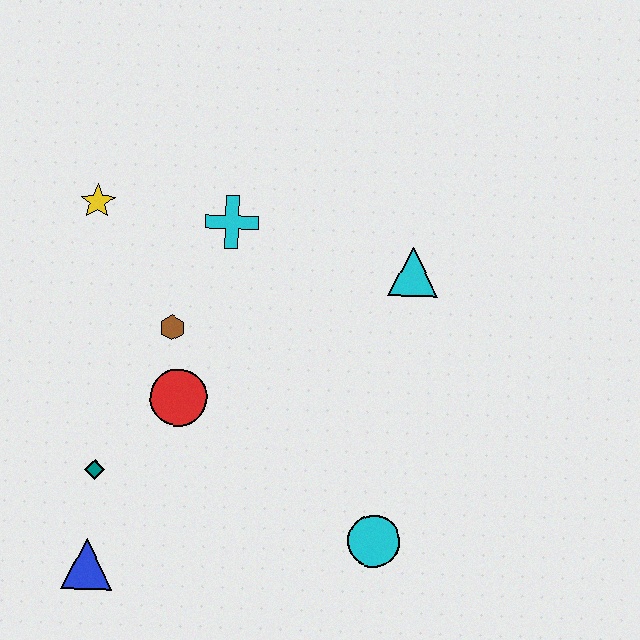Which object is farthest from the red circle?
The cyan triangle is farthest from the red circle.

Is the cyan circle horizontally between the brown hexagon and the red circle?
No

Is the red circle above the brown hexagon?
No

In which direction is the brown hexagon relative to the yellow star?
The brown hexagon is below the yellow star.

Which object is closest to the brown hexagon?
The red circle is closest to the brown hexagon.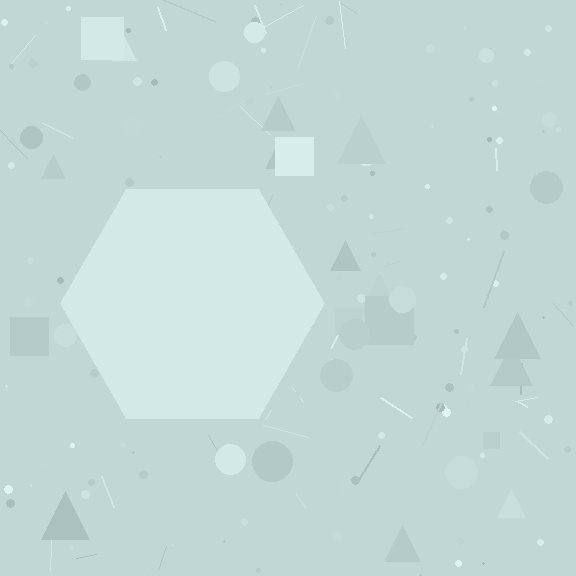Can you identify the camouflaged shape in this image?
The camouflaged shape is a hexagon.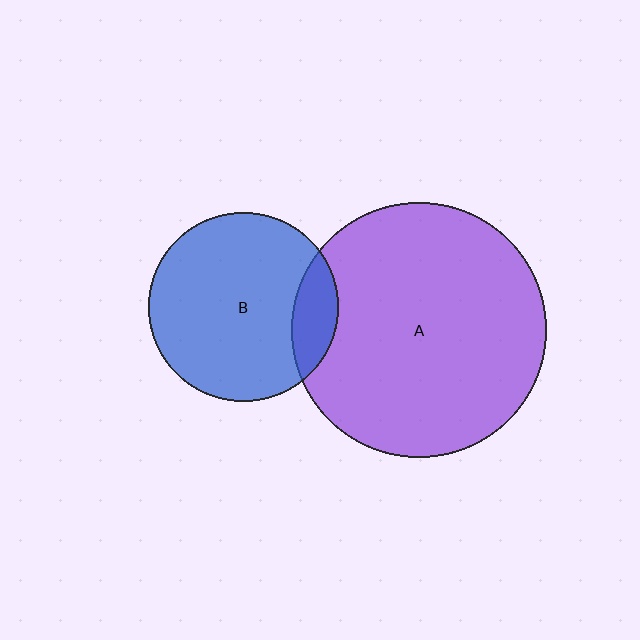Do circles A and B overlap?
Yes.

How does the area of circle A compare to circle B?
Approximately 1.8 times.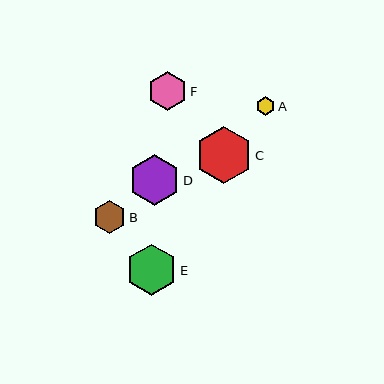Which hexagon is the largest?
Hexagon C is the largest with a size of approximately 57 pixels.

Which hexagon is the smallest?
Hexagon A is the smallest with a size of approximately 19 pixels.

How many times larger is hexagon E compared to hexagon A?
Hexagon E is approximately 2.7 times the size of hexagon A.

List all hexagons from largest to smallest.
From largest to smallest: C, D, E, F, B, A.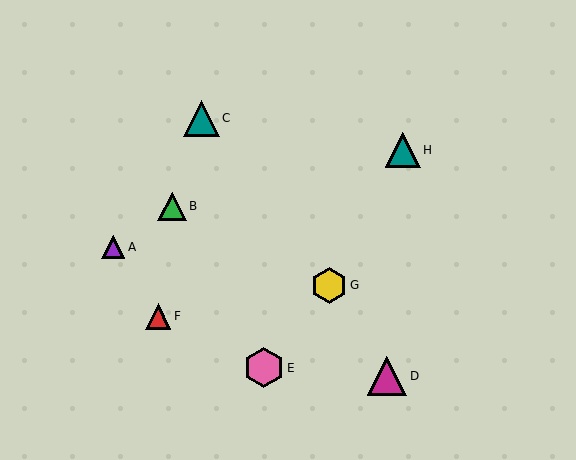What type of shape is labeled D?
Shape D is a magenta triangle.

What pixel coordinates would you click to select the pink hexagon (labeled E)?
Click at (264, 368) to select the pink hexagon E.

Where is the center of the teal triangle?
The center of the teal triangle is at (403, 150).